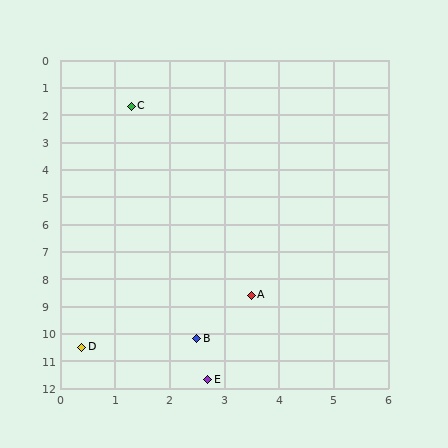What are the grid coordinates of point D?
Point D is at approximately (0.4, 10.5).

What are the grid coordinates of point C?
Point C is at approximately (1.3, 1.7).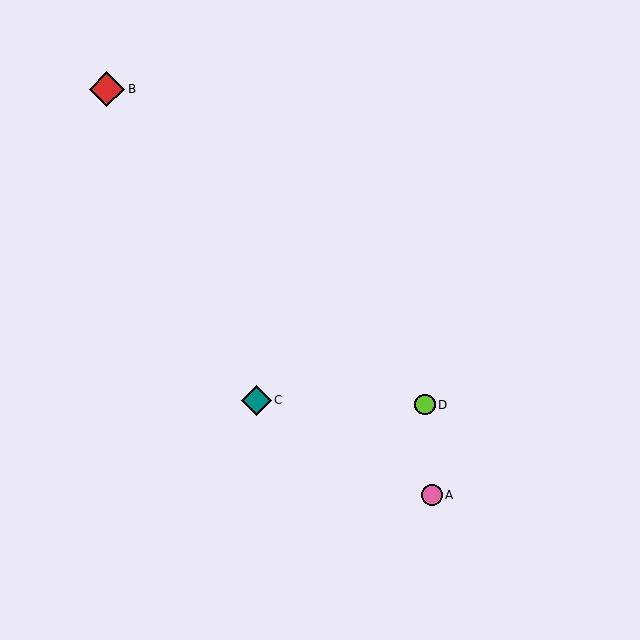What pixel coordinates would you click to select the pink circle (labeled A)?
Click at (432, 495) to select the pink circle A.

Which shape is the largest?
The red diamond (labeled B) is the largest.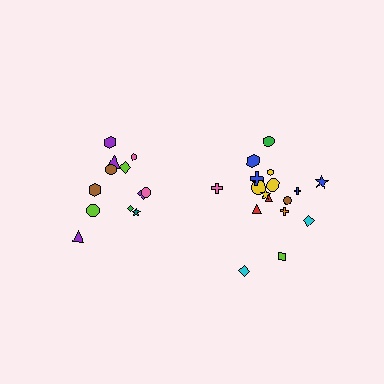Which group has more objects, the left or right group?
The right group.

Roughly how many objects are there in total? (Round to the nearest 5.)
Roughly 30 objects in total.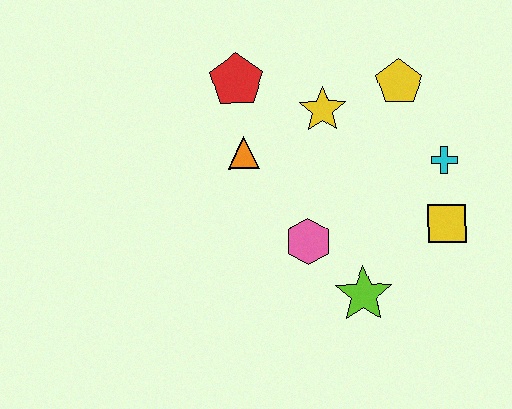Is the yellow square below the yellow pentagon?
Yes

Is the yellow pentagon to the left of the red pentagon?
No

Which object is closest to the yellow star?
The yellow pentagon is closest to the yellow star.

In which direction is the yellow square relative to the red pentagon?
The yellow square is to the right of the red pentagon.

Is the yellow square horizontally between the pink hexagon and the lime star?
No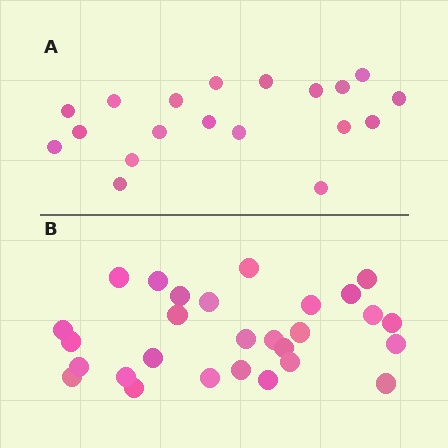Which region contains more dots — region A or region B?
Region B (the bottom region) has more dots.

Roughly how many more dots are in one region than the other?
Region B has roughly 8 or so more dots than region A.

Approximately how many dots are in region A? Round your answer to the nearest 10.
About 20 dots. (The exact count is 19, which rounds to 20.)